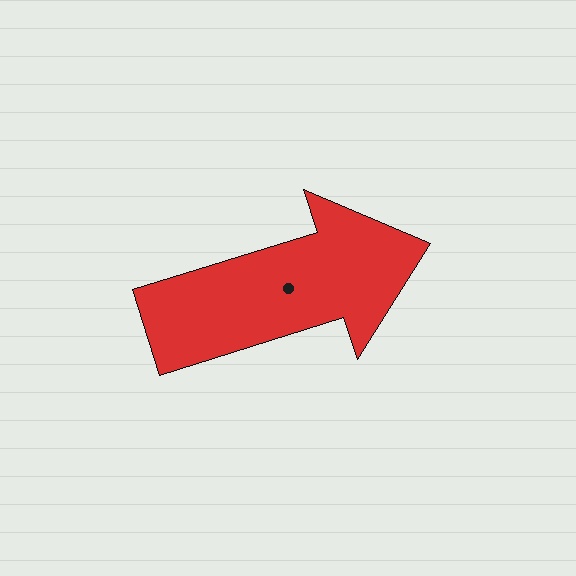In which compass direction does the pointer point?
East.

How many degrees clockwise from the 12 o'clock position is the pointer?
Approximately 73 degrees.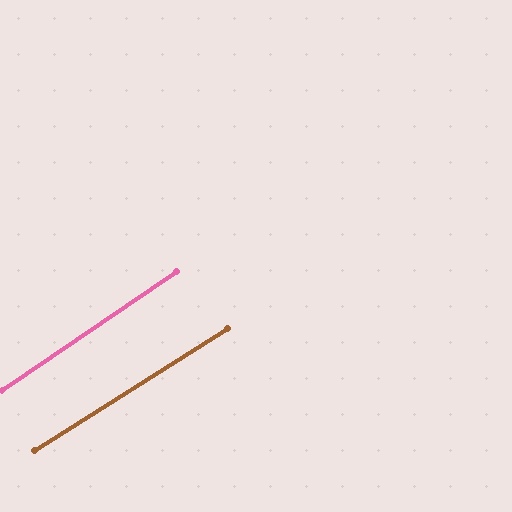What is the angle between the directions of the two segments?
Approximately 2 degrees.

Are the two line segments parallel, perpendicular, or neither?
Parallel — their directions differ by only 1.8°.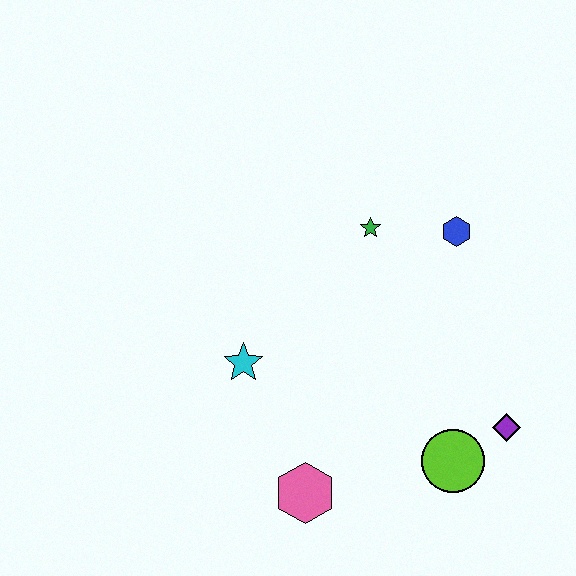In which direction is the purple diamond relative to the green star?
The purple diamond is below the green star.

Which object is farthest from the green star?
The pink hexagon is farthest from the green star.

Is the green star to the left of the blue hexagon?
Yes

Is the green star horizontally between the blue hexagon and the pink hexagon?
Yes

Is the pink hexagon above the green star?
No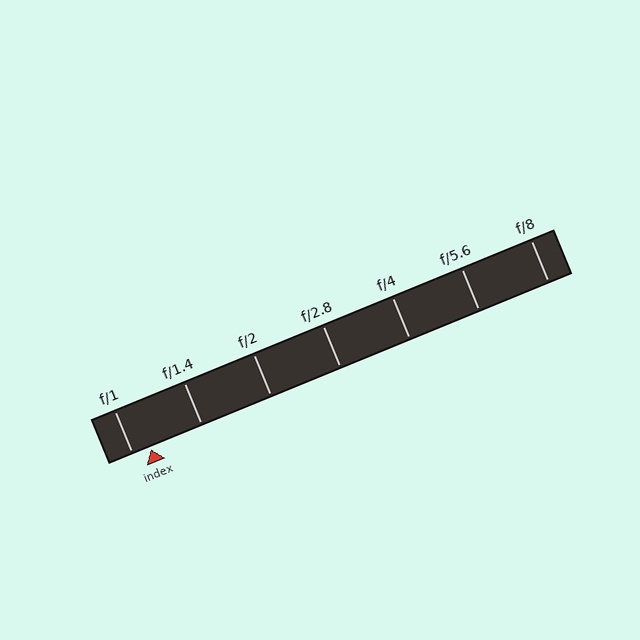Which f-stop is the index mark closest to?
The index mark is closest to f/1.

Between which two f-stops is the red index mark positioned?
The index mark is between f/1 and f/1.4.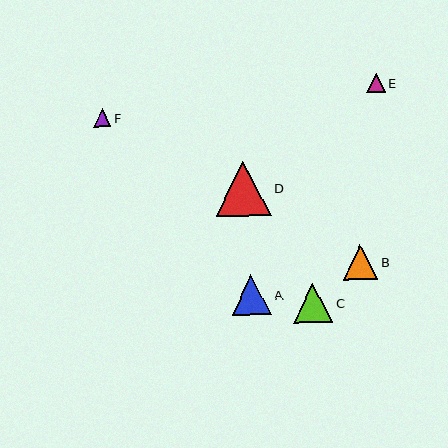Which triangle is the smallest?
Triangle F is the smallest with a size of approximately 18 pixels.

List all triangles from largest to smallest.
From largest to smallest: D, A, C, B, E, F.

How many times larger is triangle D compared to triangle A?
Triangle D is approximately 1.4 times the size of triangle A.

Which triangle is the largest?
Triangle D is the largest with a size of approximately 55 pixels.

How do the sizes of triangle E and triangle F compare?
Triangle E and triangle F are approximately the same size.